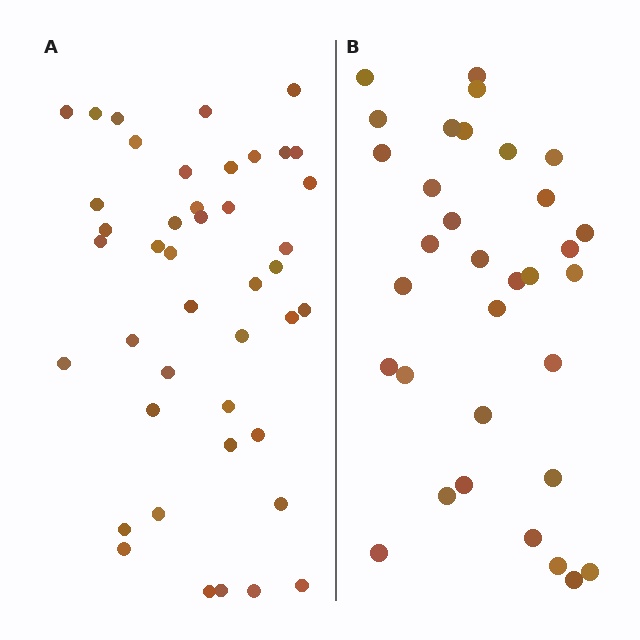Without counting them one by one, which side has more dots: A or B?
Region A (the left region) has more dots.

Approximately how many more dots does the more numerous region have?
Region A has roughly 10 or so more dots than region B.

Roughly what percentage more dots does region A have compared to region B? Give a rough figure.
About 30% more.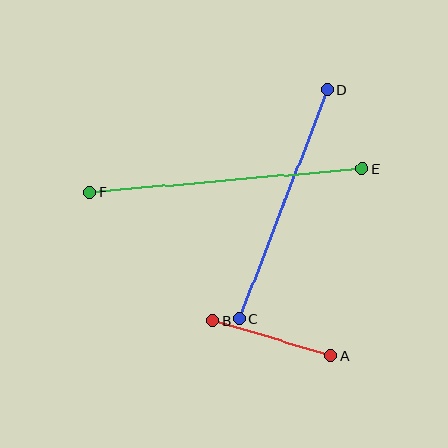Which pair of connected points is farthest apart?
Points E and F are farthest apart.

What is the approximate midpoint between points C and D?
The midpoint is at approximately (283, 204) pixels.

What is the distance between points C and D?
The distance is approximately 246 pixels.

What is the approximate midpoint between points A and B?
The midpoint is at approximately (272, 338) pixels.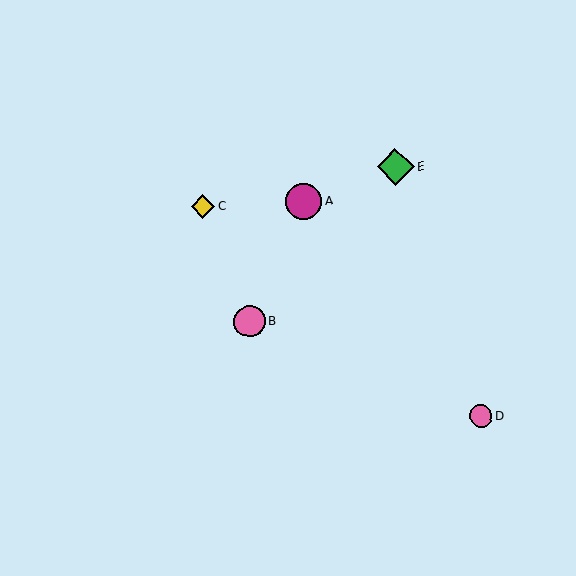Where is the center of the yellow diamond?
The center of the yellow diamond is at (203, 206).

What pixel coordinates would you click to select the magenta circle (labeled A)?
Click at (303, 201) to select the magenta circle A.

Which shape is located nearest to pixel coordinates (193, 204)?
The yellow diamond (labeled C) at (203, 206) is nearest to that location.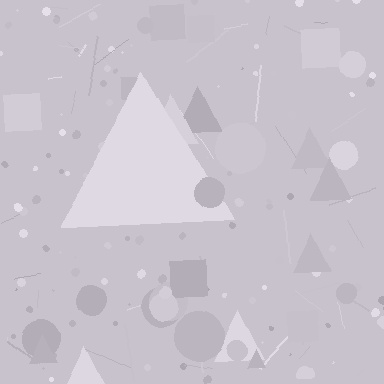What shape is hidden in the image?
A triangle is hidden in the image.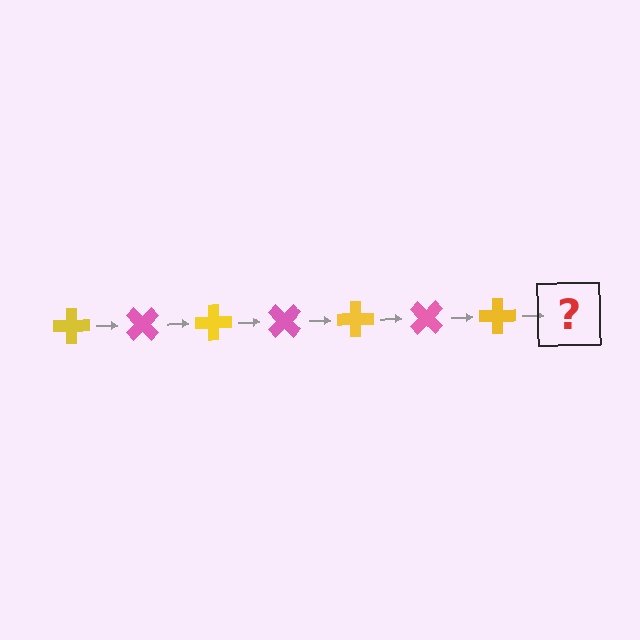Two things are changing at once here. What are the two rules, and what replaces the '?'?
The two rules are that it rotates 45 degrees each step and the color cycles through yellow and pink. The '?' should be a pink cross, rotated 315 degrees from the start.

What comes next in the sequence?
The next element should be a pink cross, rotated 315 degrees from the start.